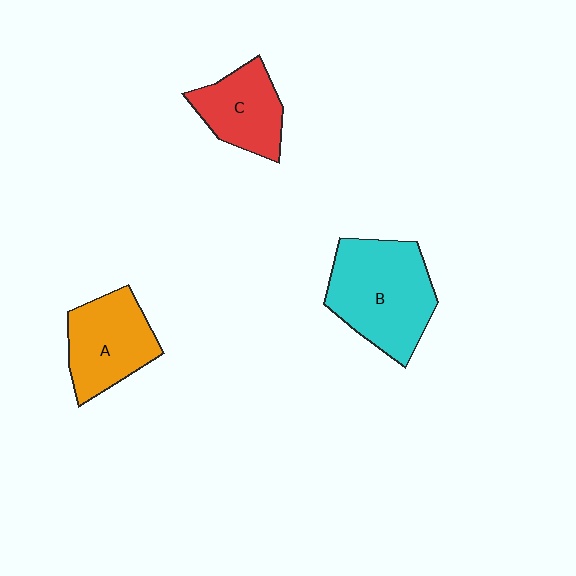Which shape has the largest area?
Shape B (cyan).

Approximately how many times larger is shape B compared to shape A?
Approximately 1.4 times.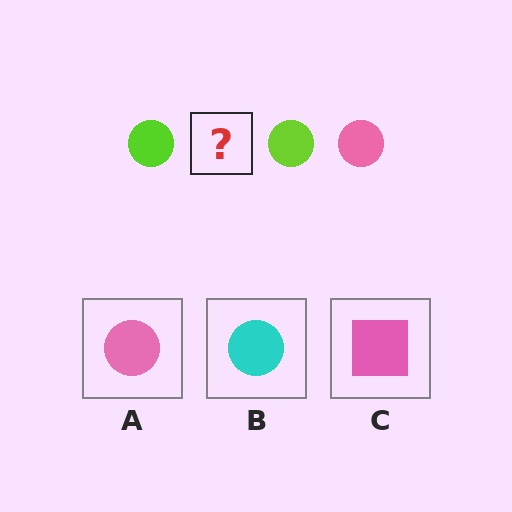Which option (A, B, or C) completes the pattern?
A.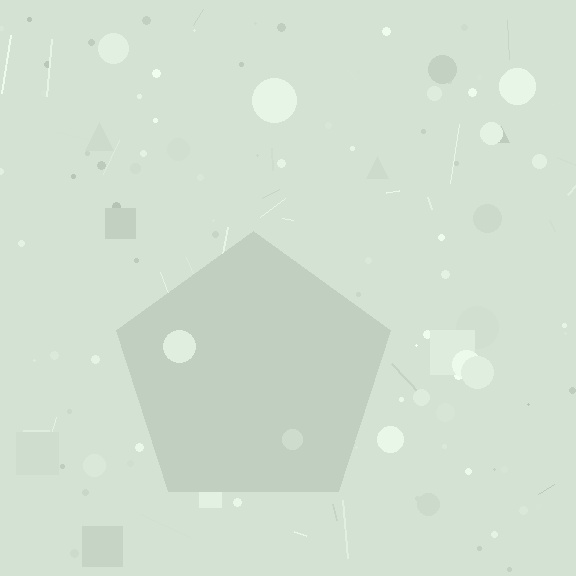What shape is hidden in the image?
A pentagon is hidden in the image.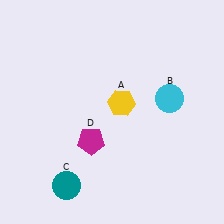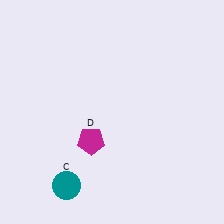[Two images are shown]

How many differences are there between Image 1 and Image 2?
There are 2 differences between the two images.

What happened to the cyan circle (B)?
The cyan circle (B) was removed in Image 2. It was in the top-right area of Image 1.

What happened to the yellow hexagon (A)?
The yellow hexagon (A) was removed in Image 2. It was in the top-right area of Image 1.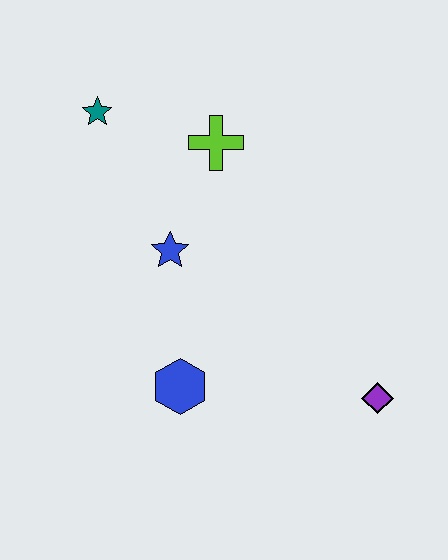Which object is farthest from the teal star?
The purple diamond is farthest from the teal star.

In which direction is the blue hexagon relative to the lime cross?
The blue hexagon is below the lime cross.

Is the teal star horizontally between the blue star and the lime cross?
No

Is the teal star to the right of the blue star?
No